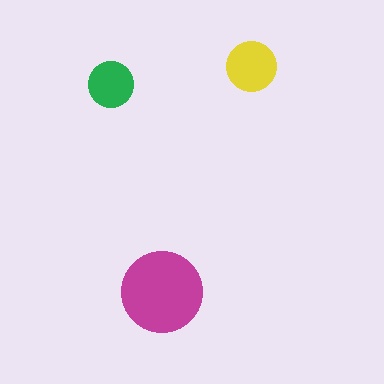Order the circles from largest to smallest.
the magenta one, the yellow one, the green one.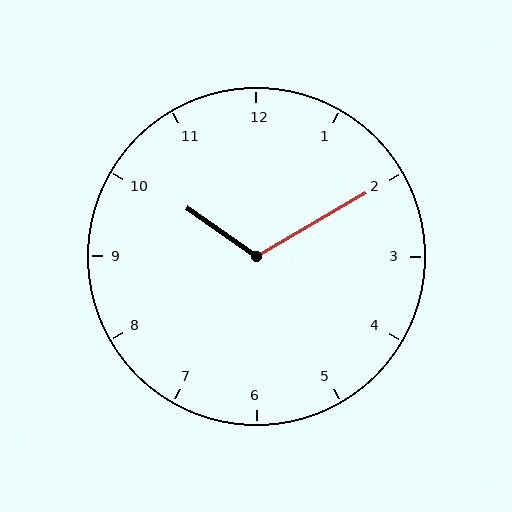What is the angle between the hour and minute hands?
Approximately 115 degrees.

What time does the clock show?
10:10.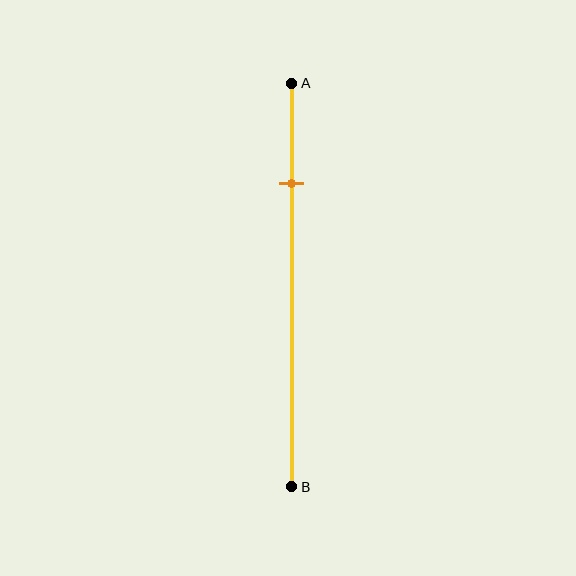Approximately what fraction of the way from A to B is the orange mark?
The orange mark is approximately 25% of the way from A to B.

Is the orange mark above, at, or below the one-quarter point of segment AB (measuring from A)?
The orange mark is approximately at the one-quarter point of segment AB.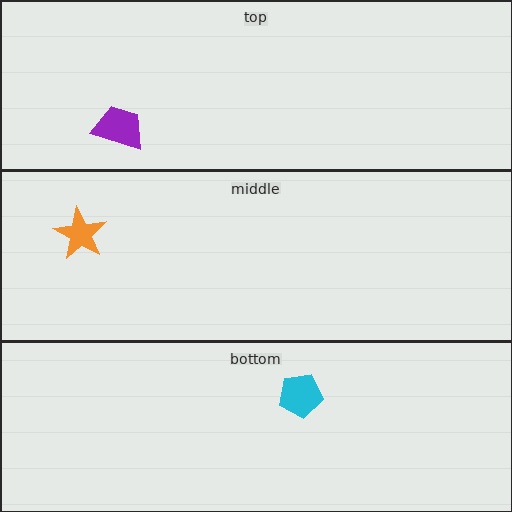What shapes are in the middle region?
The orange star.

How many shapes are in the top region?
1.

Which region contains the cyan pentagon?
The bottom region.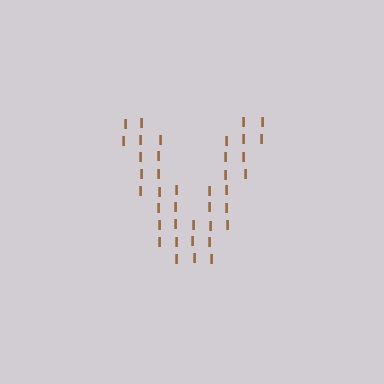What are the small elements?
The small elements are letter I's.